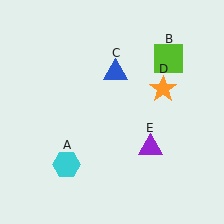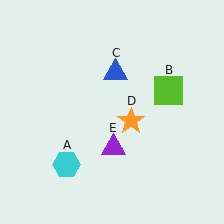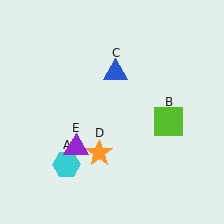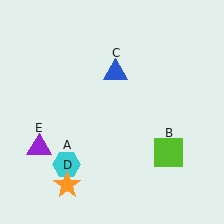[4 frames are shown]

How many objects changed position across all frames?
3 objects changed position: lime square (object B), orange star (object D), purple triangle (object E).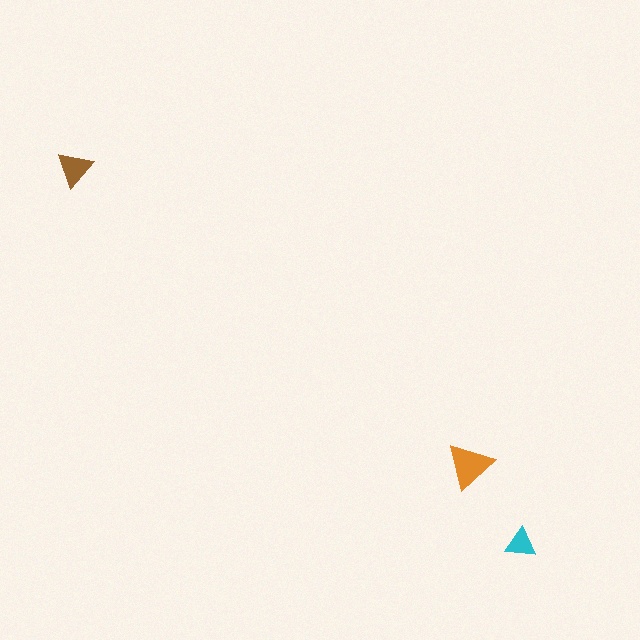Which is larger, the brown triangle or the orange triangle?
The orange one.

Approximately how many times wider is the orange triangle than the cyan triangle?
About 1.5 times wider.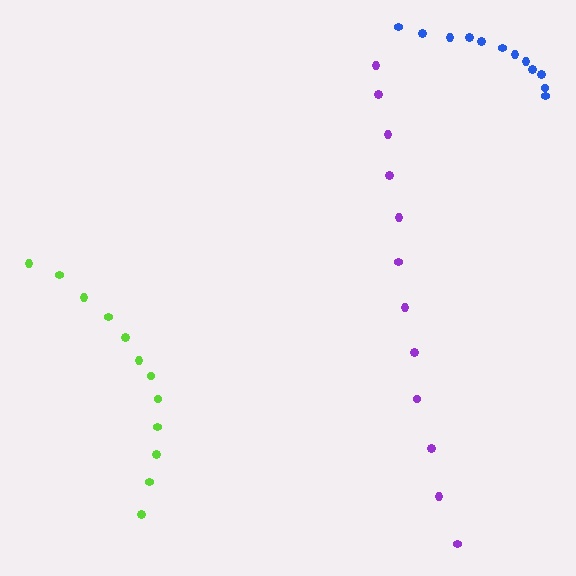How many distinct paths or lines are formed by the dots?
There are 3 distinct paths.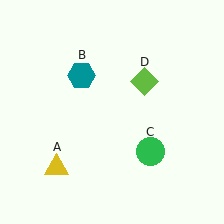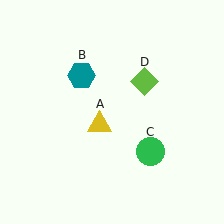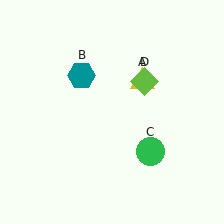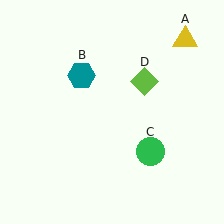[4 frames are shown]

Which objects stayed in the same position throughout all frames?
Teal hexagon (object B) and green circle (object C) and lime diamond (object D) remained stationary.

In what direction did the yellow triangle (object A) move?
The yellow triangle (object A) moved up and to the right.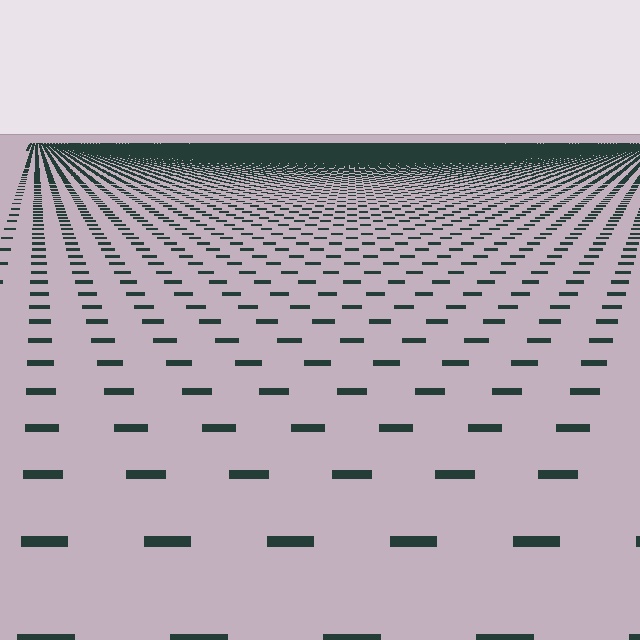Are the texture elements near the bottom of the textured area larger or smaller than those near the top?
Larger. Near the bottom, elements are closer to the viewer and appear at a bigger on-screen size.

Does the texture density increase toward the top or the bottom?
Density increases toward the top.